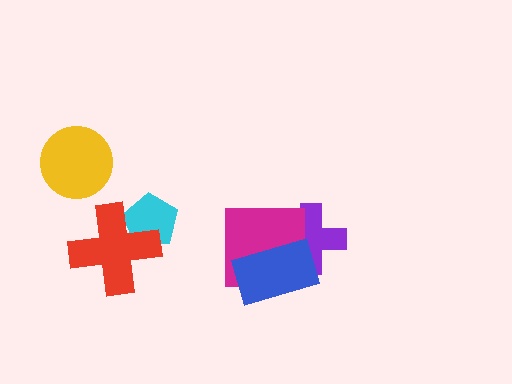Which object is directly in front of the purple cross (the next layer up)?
The magenta square is directly in front of the purple cross.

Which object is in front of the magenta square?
The blue rectangle is in front of the magenta square.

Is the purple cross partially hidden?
Yes, it is partially covered by another shape.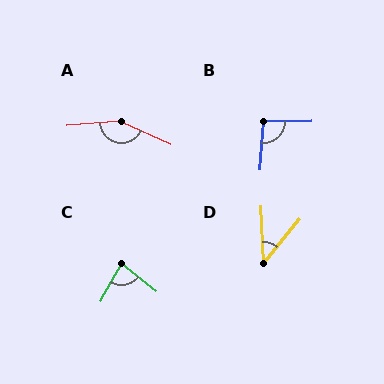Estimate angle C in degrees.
Approximately 81 degrees.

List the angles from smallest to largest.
D (42°), C (81°), B (95°), A (151°).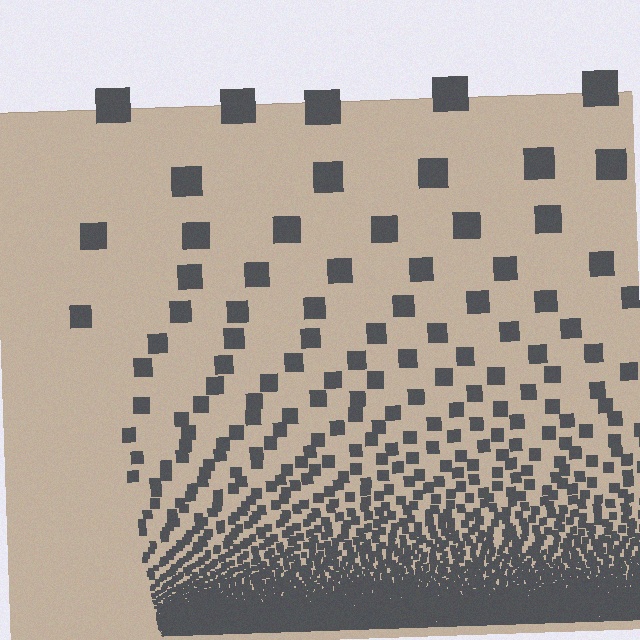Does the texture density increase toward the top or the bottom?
Density increases toward the bottom.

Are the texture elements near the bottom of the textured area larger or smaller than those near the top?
Smaller. The gradient is inverted — elements near the bottom are smaller and denser.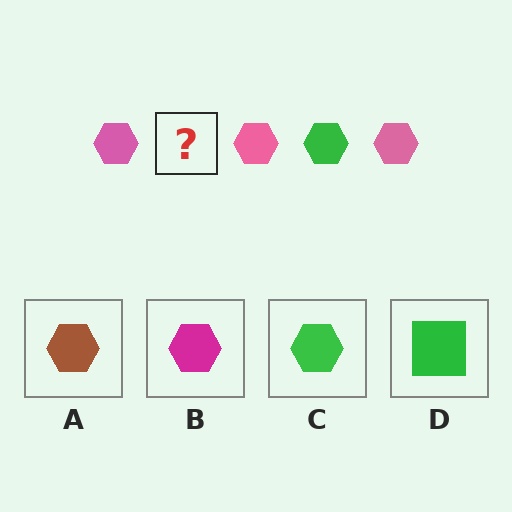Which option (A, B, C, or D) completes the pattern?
C.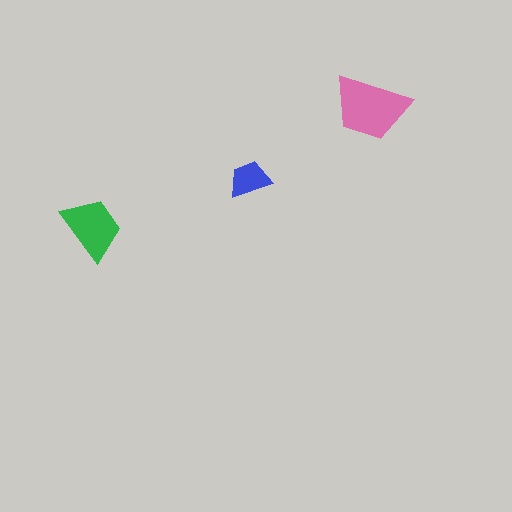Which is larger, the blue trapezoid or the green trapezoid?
The green one.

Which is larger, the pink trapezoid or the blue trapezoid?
The pink one.